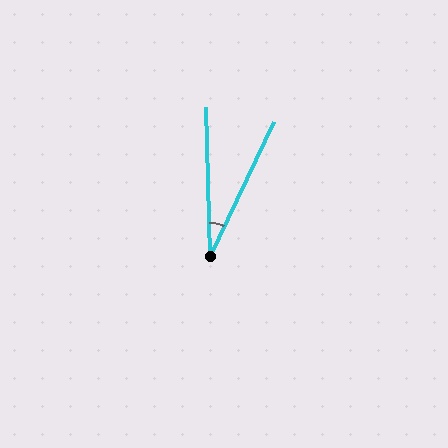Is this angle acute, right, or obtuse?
It is acute.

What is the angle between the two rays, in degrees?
Approximately 27 degrees.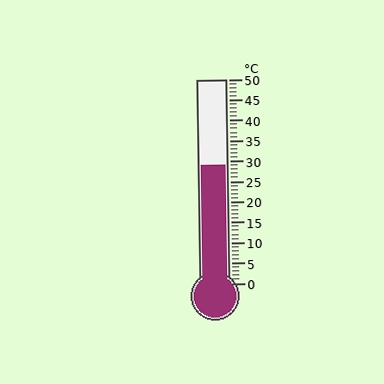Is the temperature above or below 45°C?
The temperature is below 45°C.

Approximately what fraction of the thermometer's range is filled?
The thermometer is filled to approximately 60% of its range.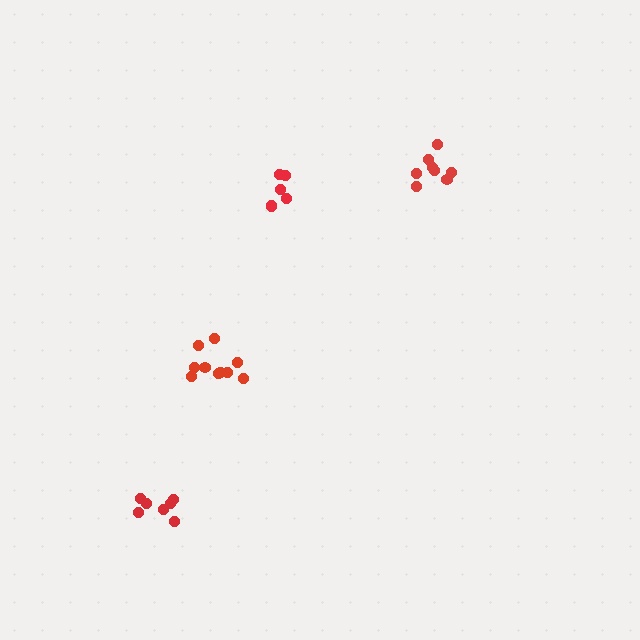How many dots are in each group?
Group 1: 8 dots, Group 2: 6 dots, Group 3: 7 dots, Group 4: 10 dots (31 total).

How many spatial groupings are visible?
There are 4 spatial groupings.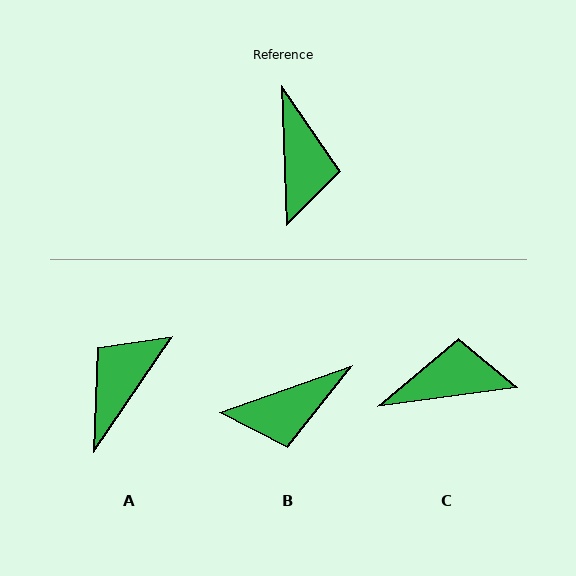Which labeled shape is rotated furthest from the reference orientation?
A, about 143 degrees away.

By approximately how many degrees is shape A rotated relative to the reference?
Approximately 143 degrees counter-clockwise.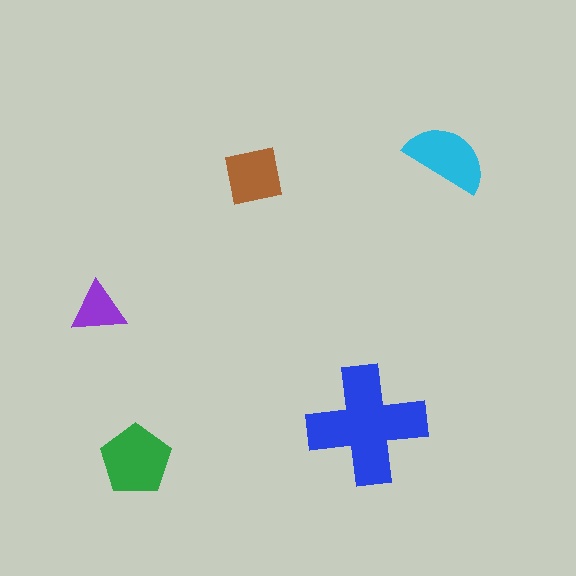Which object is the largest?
The blue cross.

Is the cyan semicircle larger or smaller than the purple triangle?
Larger.